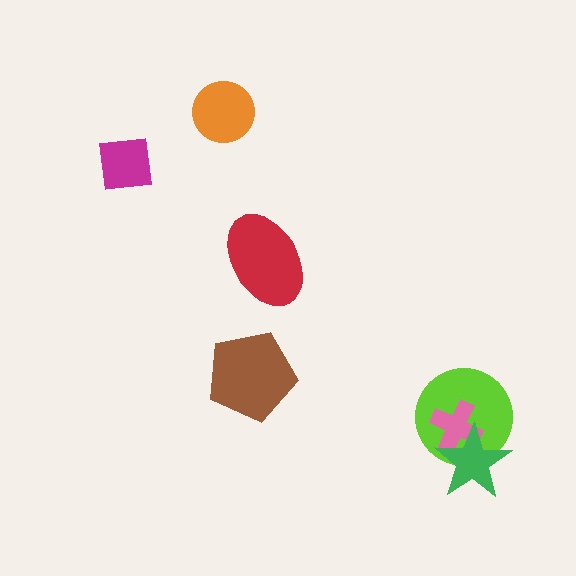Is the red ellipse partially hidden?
No, no other shape covers it.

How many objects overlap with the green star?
2 objects overlap with the green star.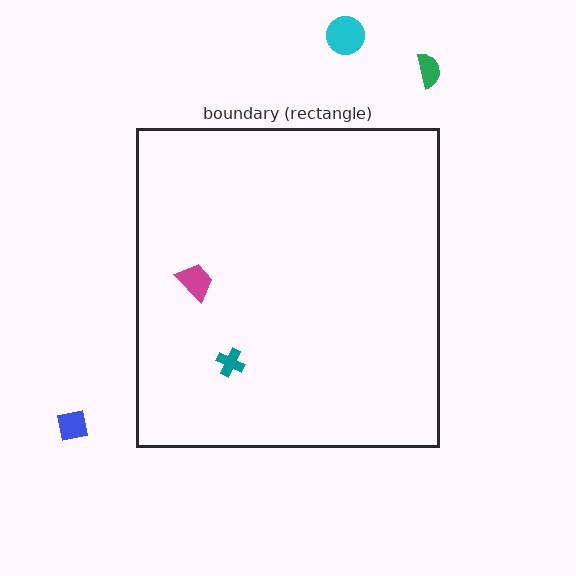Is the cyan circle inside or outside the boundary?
Outside.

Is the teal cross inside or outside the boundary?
Inside.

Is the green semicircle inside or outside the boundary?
Outside.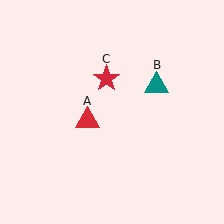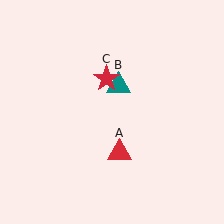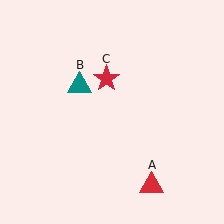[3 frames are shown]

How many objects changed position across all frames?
2 objects changed position: red triangle (object A), teal triangle (object B).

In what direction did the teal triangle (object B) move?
The teal triangle (object B) moved left.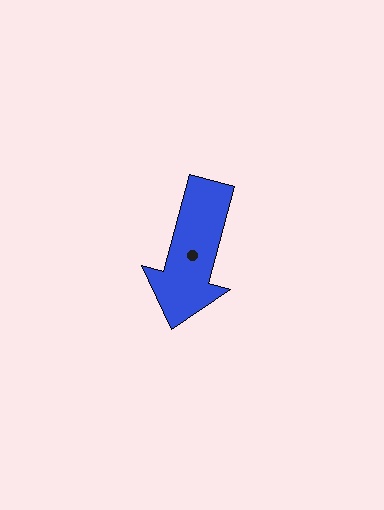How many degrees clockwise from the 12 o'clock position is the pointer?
Approximately 195 degrees.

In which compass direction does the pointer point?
South.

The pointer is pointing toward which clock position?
Roughly 7 o'clock.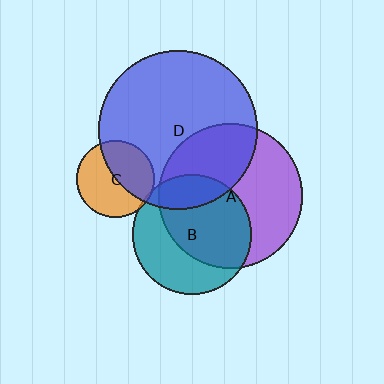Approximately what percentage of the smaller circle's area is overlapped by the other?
Approximately 45%.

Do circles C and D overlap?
Yes.